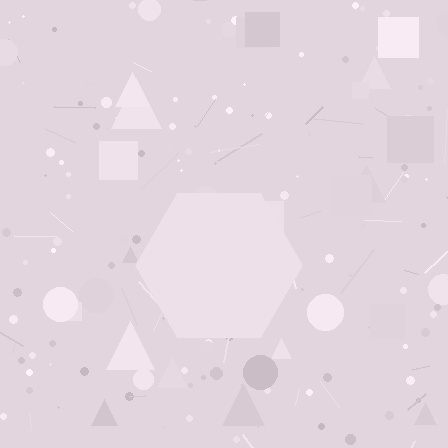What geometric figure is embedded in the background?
A hexagon is embedded in the background.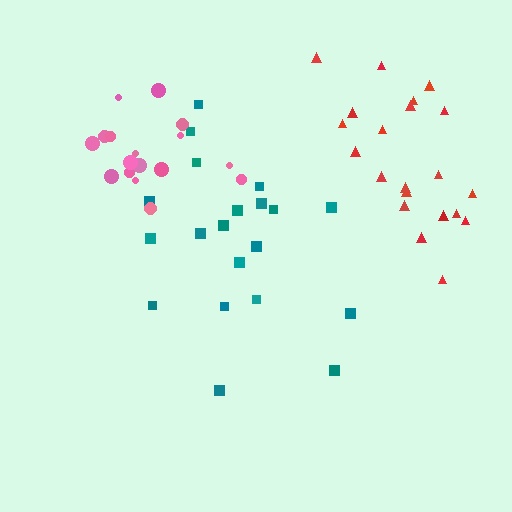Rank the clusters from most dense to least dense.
pink, red, teal.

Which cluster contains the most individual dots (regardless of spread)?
Red (21).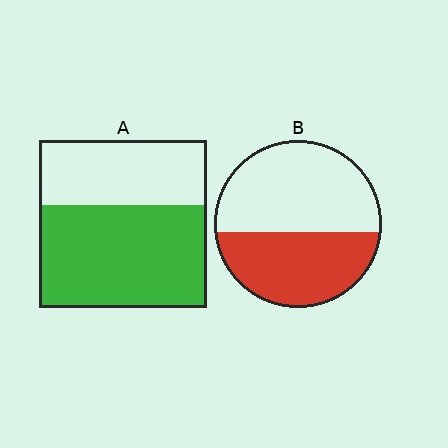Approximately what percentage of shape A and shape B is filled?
A is approximately 60% and B is approximately 45%.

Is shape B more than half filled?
No.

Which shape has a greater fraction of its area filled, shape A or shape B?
Shape A.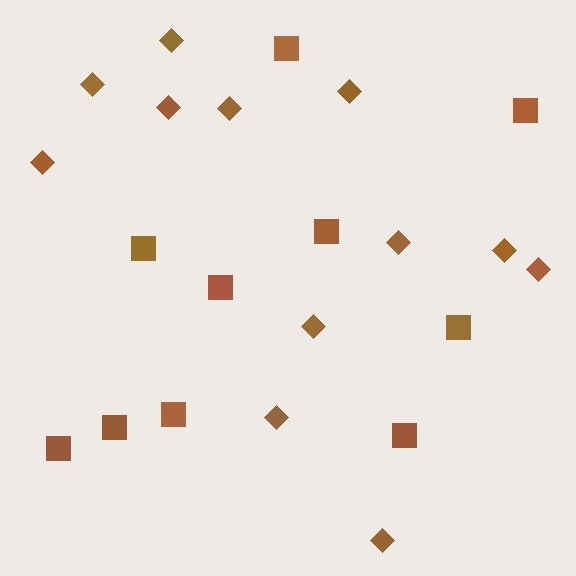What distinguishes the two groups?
There are 2 groups: one group of squares (10) and one group of diamonds (12).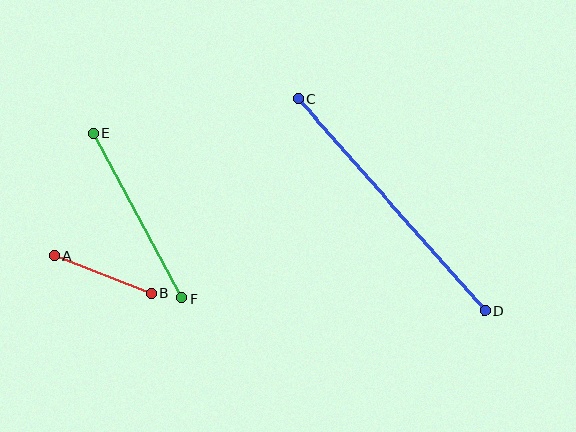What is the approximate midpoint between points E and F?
The midpoint is at approximately (137, 216) pixels.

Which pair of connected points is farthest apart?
Points C and D are farthest apart.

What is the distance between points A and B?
The distance is approximately 104 pixels.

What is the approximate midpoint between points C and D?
The midpoint is at approximately (391, 205) pixels.